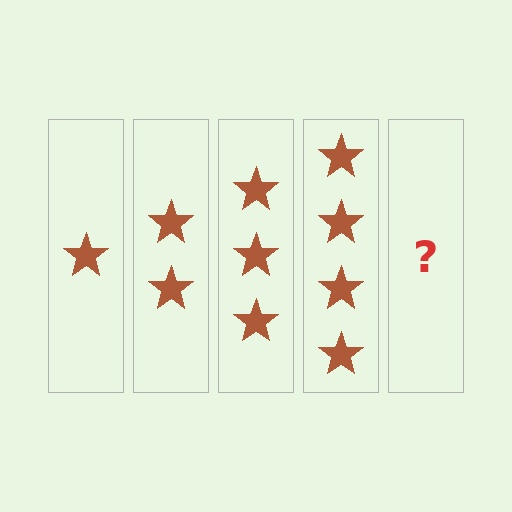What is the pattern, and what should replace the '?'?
The pattern is that each step adds one more star. The '?' should be 5 stars.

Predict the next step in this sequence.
The next step is 5 stars.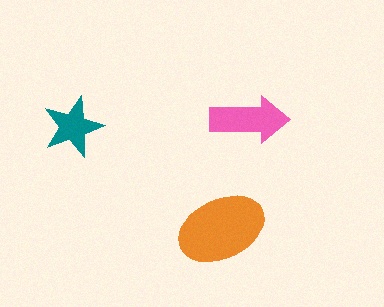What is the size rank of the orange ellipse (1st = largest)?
1st.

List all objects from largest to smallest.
The orange ellipse, the pink arrow, the teal star.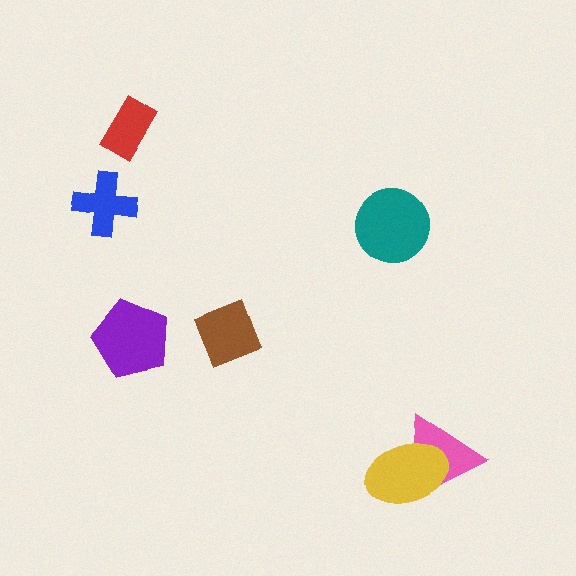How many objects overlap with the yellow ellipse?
1 object overlaps with the yellow ellipse.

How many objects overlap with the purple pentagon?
0 objects overlap with the purple pentagon.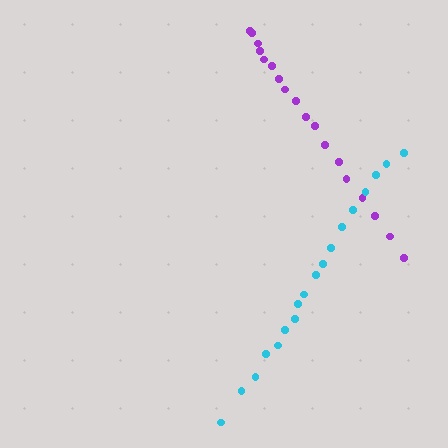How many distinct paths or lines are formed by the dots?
There are 2 distinct paths.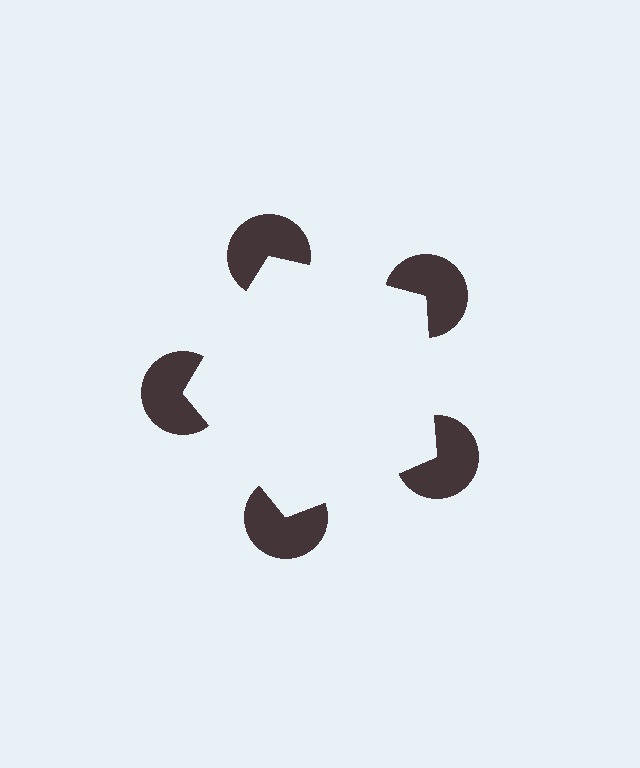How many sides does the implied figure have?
5 sides.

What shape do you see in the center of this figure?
An illusory pentagon — its edges are inferred from the aligned wedge cuts in the pac-man discs, not physically drawn.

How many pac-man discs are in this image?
There are 5 — one at each vertex of the illusory pentagon.